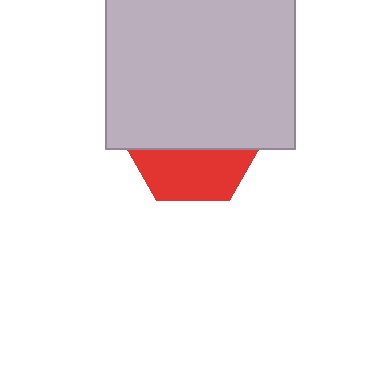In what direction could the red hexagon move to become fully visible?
The red hexagon could move down. That would shift it out from behind the light gray square entirely.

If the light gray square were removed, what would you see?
You would see the complete red hexagon.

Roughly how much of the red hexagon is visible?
A small part of it is visible (roughly 38%).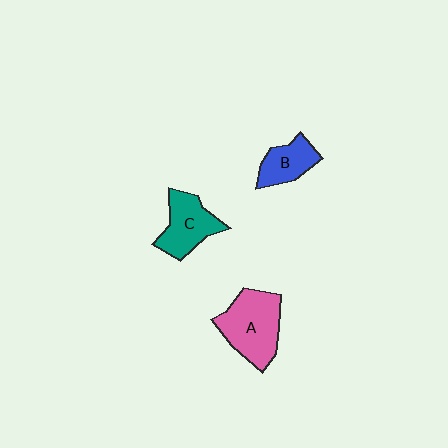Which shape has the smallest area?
Shape B (blue).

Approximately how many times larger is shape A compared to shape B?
Approximately 1.8 times.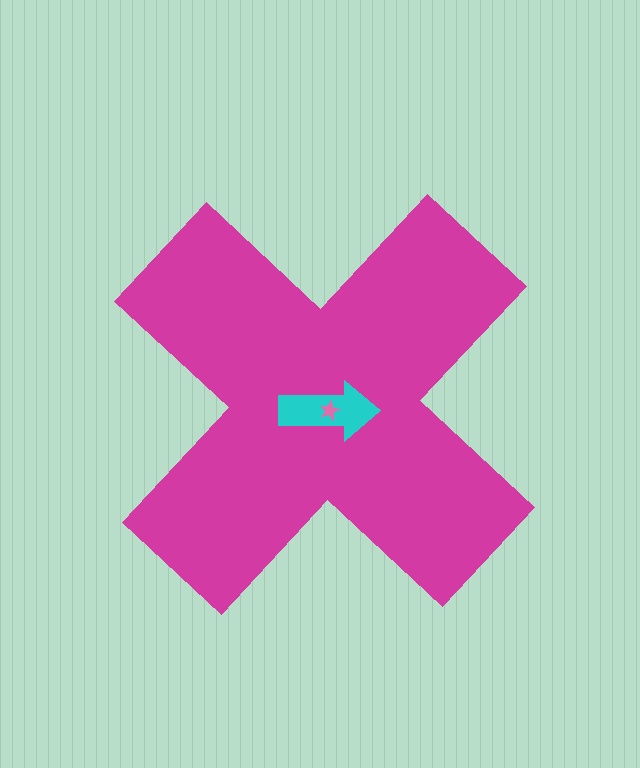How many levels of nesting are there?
3.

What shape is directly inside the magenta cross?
The cyan arrow.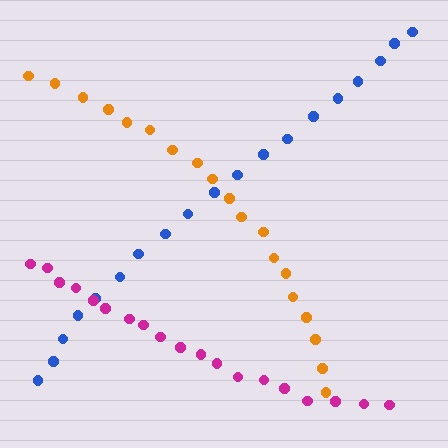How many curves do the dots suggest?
There are 3 distinct paths.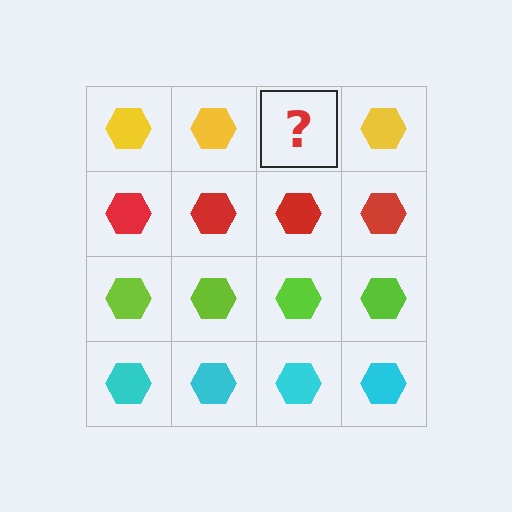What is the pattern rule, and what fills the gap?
The rule is that each row has a consistent color. The gap should be filled with a yellow hexagon.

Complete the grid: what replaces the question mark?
The question mark should be replaced with a yellow hexagon.